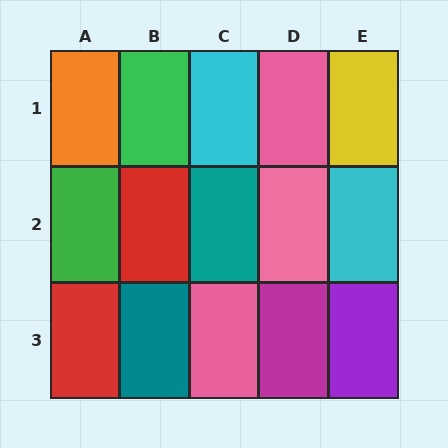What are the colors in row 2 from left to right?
Green, red, teal, pink, cyan.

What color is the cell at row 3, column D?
Magenta.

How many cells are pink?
3 cells are pink.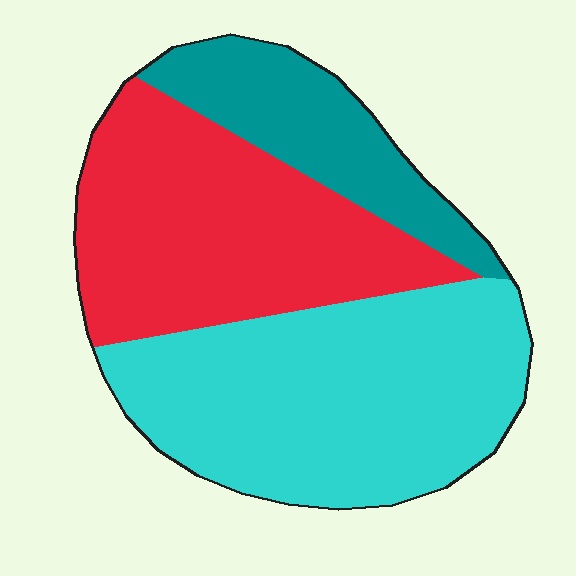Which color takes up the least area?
Teal, at roughly 20%.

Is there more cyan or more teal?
Cyan.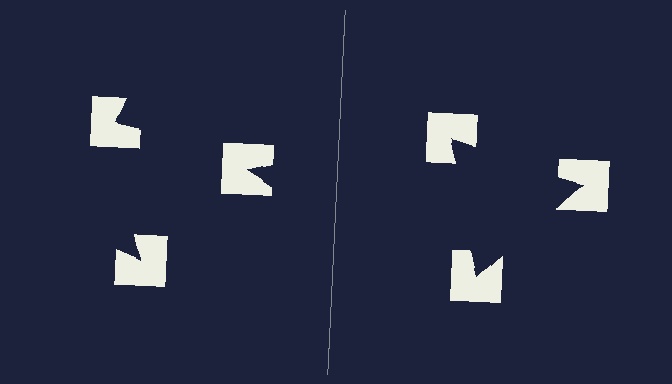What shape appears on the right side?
An illusory triangle.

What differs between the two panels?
The notched squares are positioned identically on both sides; only the wedge orientations differ. On the right they align to a triangle; on the left they are misaligned.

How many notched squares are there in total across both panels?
6 — 3 on each side.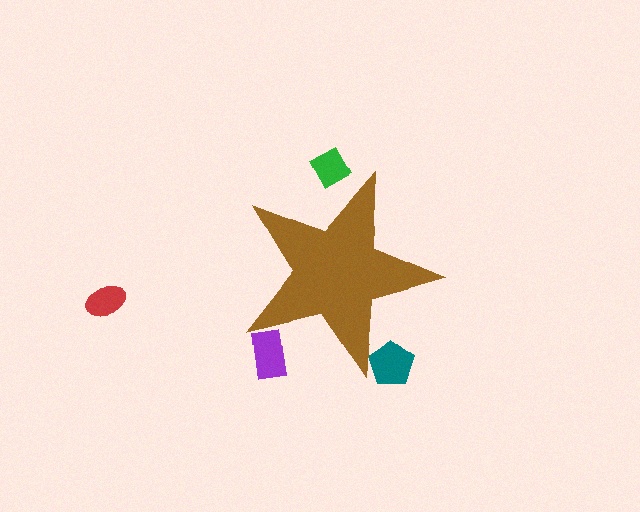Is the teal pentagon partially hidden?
Yes, the teal pentagon is partially hidden behind the brown star.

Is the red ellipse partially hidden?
No, the red ellipse is fully visible.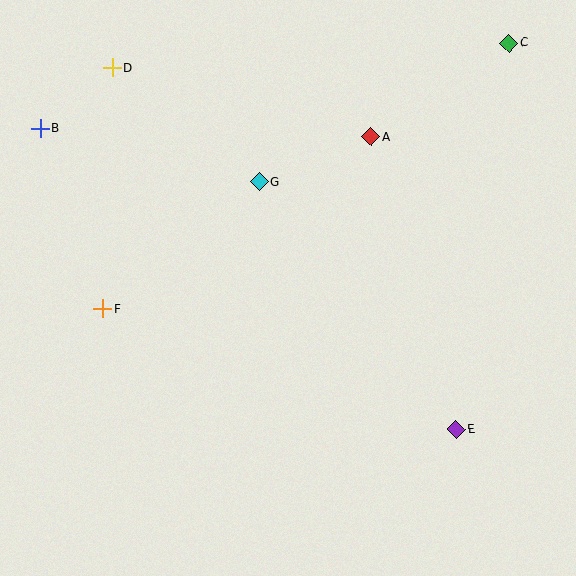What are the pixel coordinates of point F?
Point F is at (103, 308).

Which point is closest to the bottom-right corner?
Point E is closest to the bottom-right corner.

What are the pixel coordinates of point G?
Point G is at (259, 182).